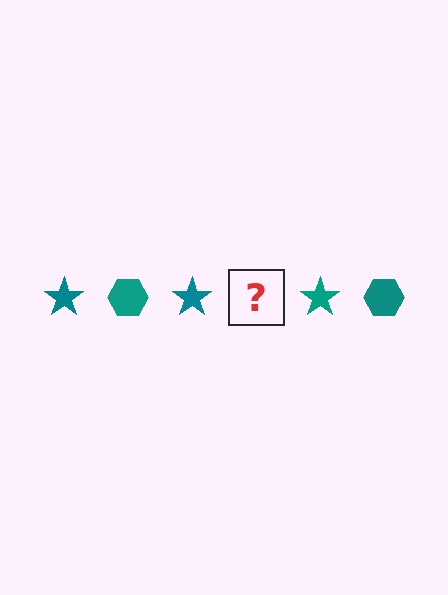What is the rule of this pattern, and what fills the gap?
The rule is that the pattern cycles through star, hexagon shapes in teal. The gap should be filled with a teal hexagon.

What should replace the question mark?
The question mark should be replaced with a teal hexagon.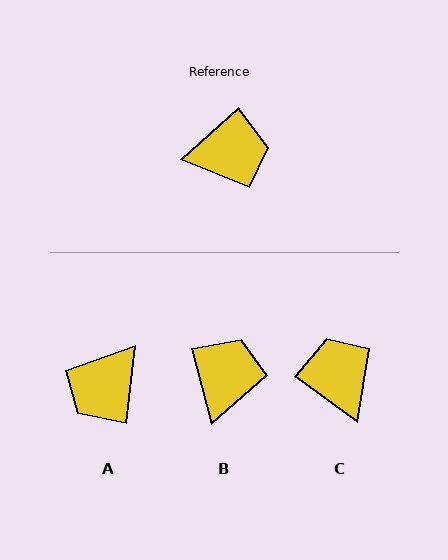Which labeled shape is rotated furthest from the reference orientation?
A, about 139 degrees away.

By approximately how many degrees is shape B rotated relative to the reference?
Approximately 62 degrees counter-clockwise.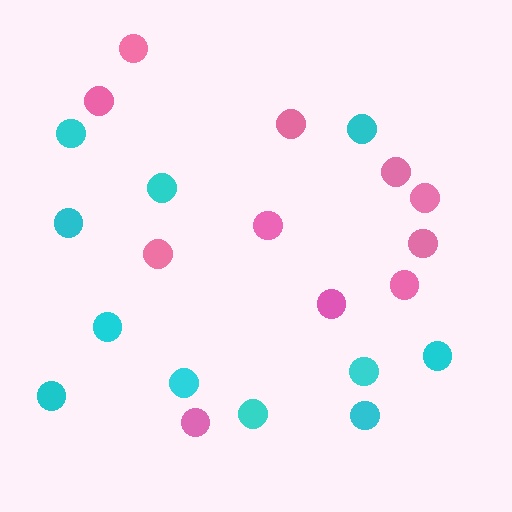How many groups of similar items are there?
There are 2 groups: one group of cyan circles (11) and one group of pink circles (11).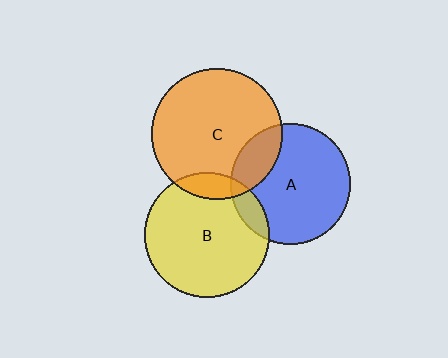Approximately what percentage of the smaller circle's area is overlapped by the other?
Approximately 10%.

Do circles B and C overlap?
Yes.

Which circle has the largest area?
Circle C (orange).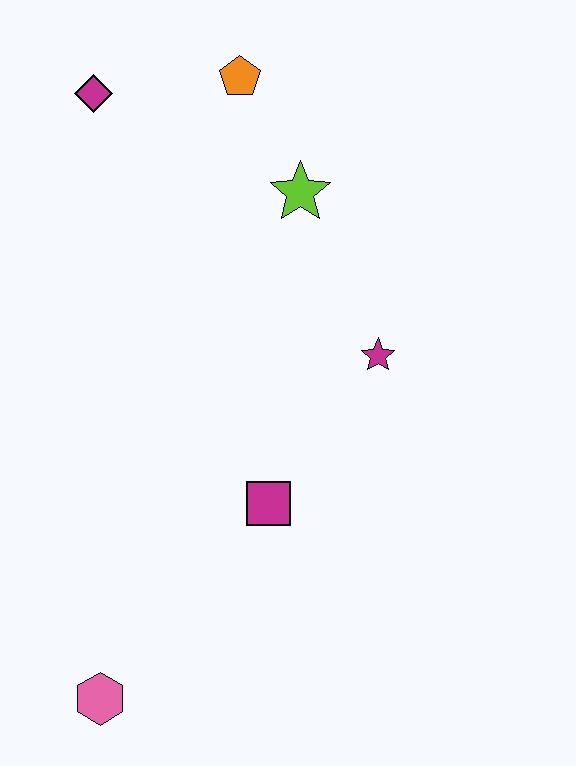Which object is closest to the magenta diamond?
The orange pentagon is closest to the magenta diamond.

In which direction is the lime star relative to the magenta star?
The lime star is above the magenta star.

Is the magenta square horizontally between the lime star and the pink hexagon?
Yes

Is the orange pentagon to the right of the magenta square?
No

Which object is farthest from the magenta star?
The pink hexagon is farthest from the magenta star.